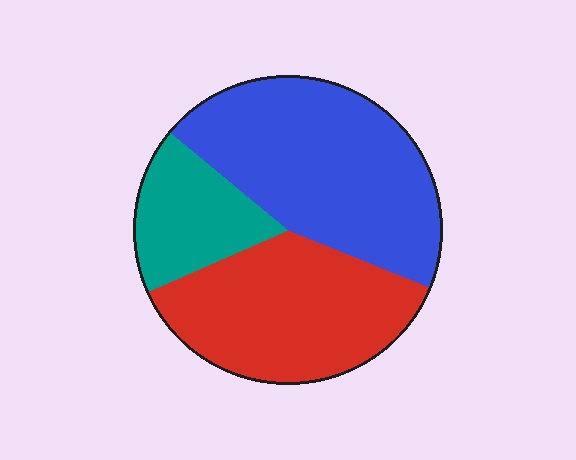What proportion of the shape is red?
Red takes up between a quarter and a half of the shape.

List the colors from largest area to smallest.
From largest to smallest: blue, red, teal.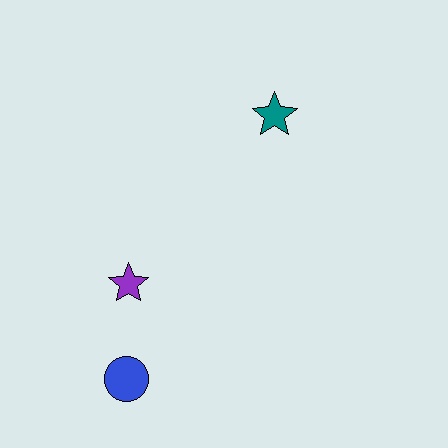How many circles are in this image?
There is 1 circle.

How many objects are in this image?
There are 3 objects.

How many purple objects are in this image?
There is 1 purple object.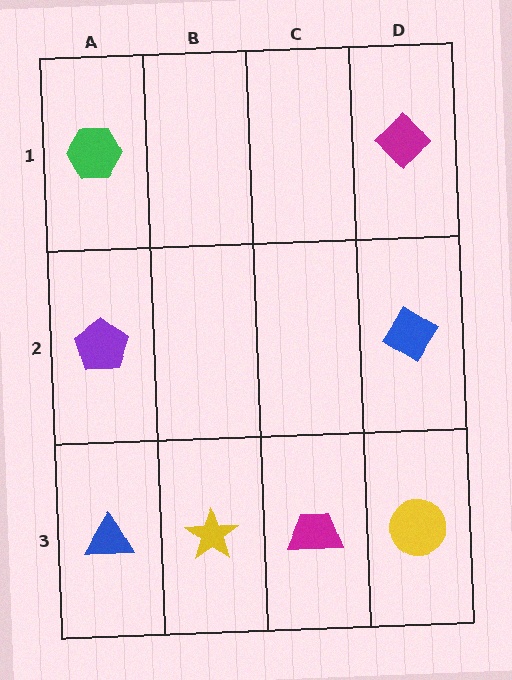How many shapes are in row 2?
2 shapes.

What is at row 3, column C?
A magenta trapezoid.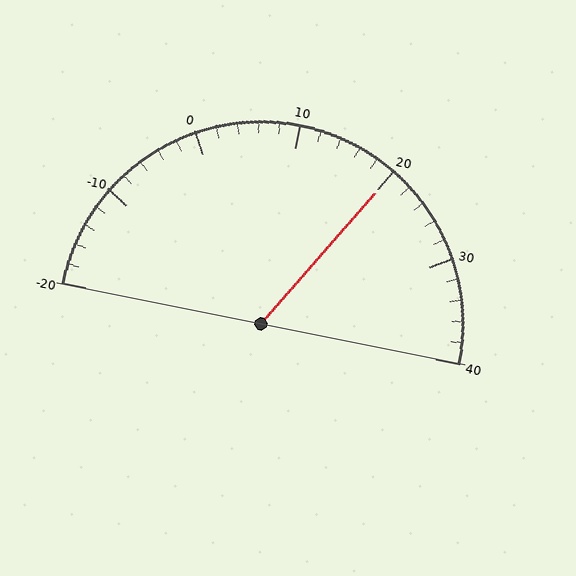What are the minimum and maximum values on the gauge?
The gauge ranges from -20 to 40.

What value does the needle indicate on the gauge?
The needle indicates approximately 20.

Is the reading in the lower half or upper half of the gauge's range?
The reading is in the upper half of the range (-20 to 40).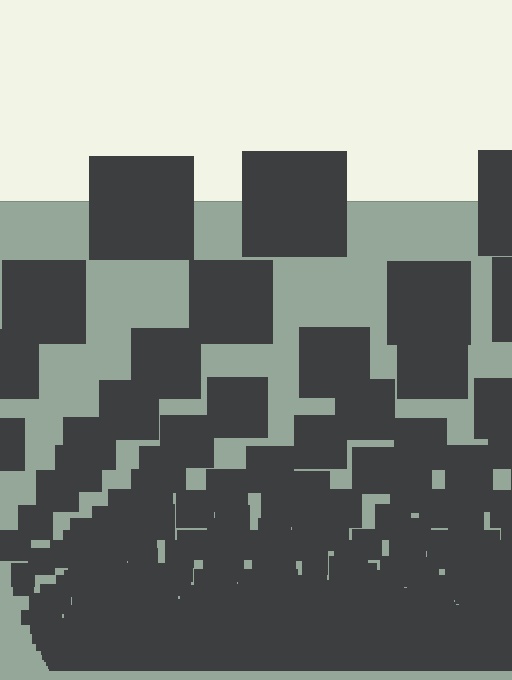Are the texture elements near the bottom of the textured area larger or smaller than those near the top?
Smaller. The gradient is inverted — elements near the bottom are smaller and denser.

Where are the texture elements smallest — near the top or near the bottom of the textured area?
Near the bottom.